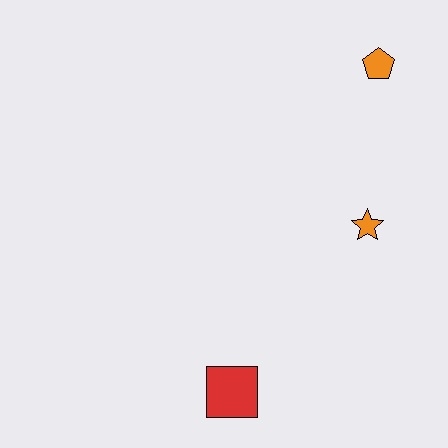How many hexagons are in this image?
There are no hexagons.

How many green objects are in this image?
There are no green objects.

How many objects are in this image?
There are 3 objects.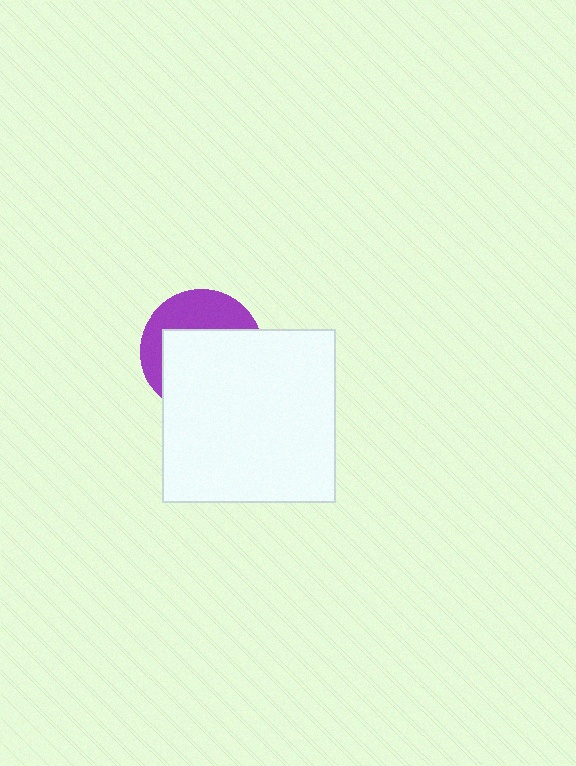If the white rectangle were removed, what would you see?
You would see the complete purple circle.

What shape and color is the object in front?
The object in front is a white rectangle.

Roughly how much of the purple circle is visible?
A small part of it is visible (roughly 38%).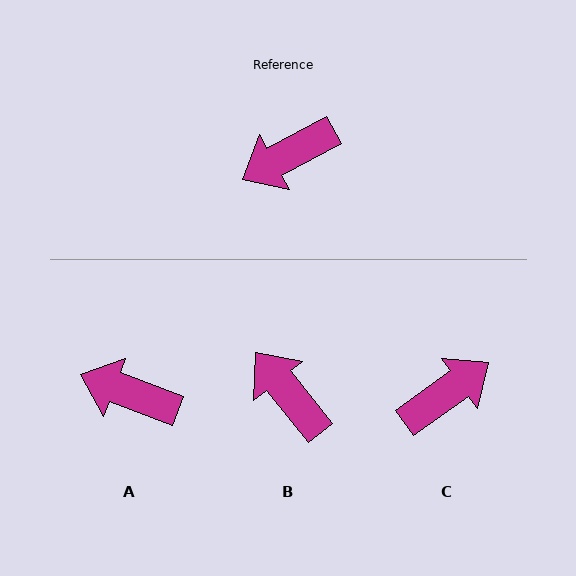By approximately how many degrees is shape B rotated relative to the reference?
Approximately 80 degrees clockwise.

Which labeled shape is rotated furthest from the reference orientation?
C, about 173 degrees away.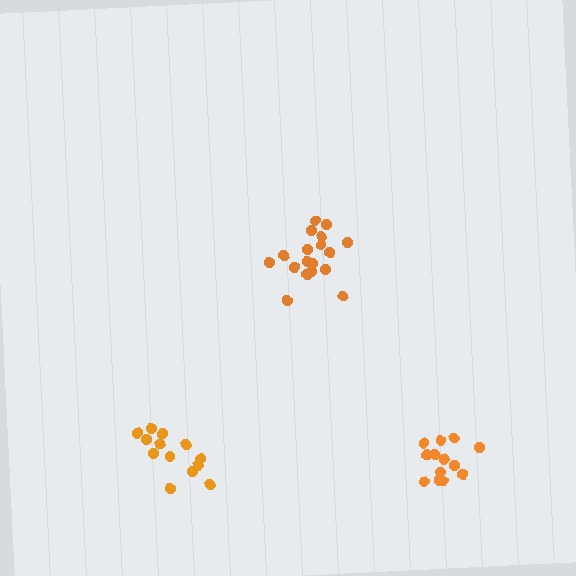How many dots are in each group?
Group 1: 18 dots, Group 2: 13 dots, Group 3: 13 dots (44 total).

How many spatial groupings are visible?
There are 3 spatial groupings.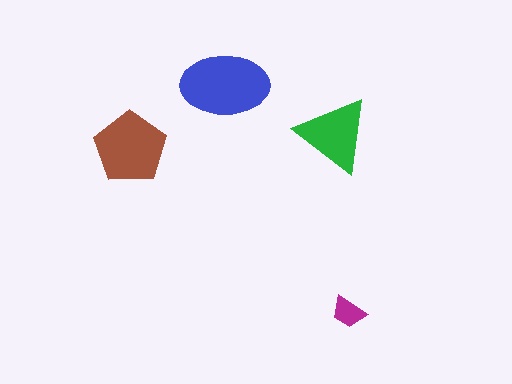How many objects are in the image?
There are 4 objects in the image.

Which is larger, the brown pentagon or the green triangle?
The brown pentagon.